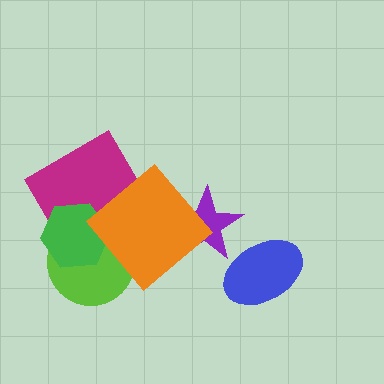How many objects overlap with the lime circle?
3 objects overlap with the lime circle.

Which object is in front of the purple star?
The orange diamond is in front of the purple star.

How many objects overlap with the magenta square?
3 objects overlap with the magenta square.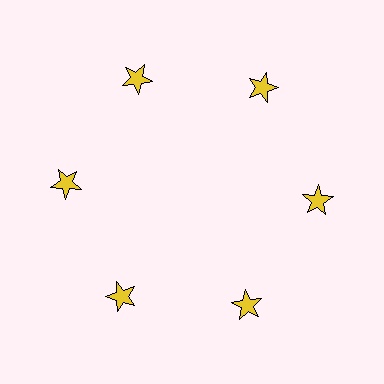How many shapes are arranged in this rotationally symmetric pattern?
There are 6 shapes, arranged in 6 groups of 1.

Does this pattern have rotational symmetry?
Yes, this pattern has 6-fold rotational symmetry. It looks the same after rotating 60 degrees around the center.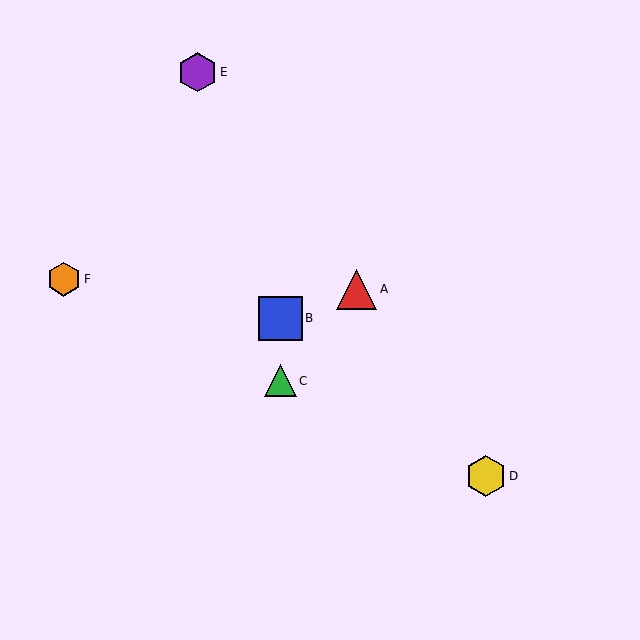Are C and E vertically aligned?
No, C is at x≈280 and E is at x≈198.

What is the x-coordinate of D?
Object D is at x≈486.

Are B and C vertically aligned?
Yes, both are at x≈280.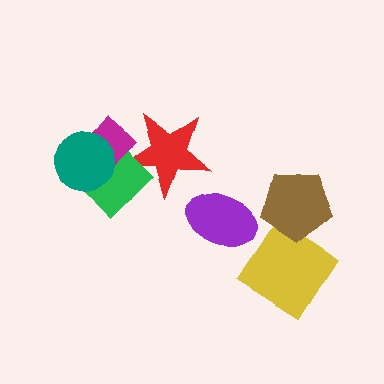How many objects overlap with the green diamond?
3 objects overlap with the green diamond.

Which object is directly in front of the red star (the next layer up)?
The green diamond is directly in front of the red star.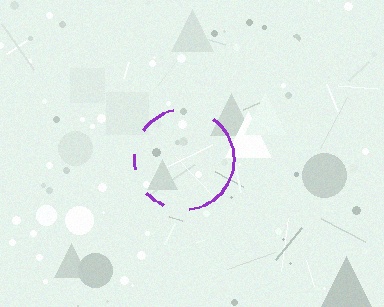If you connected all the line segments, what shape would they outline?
They would outline a circle.